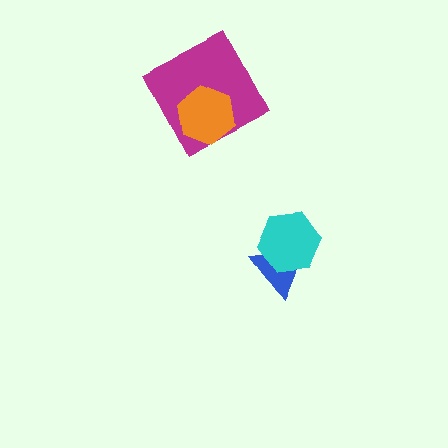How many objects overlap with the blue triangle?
1 object overlaps with the blue triangle.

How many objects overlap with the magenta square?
1 object overlaps with the magenta square.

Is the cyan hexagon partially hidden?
No, no other shape covers it.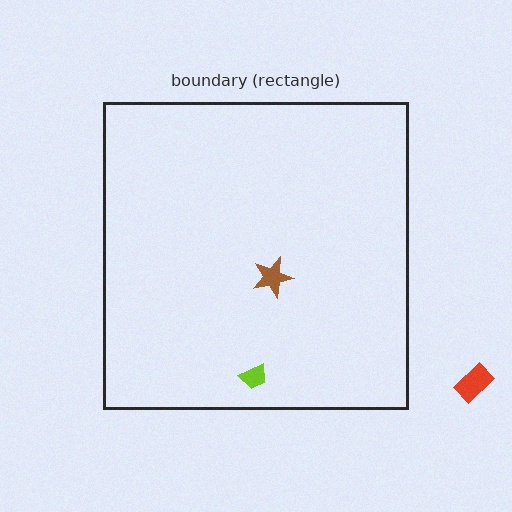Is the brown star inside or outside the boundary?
Inside.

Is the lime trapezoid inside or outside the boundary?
Inside.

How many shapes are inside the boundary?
2 inside, 1 outside.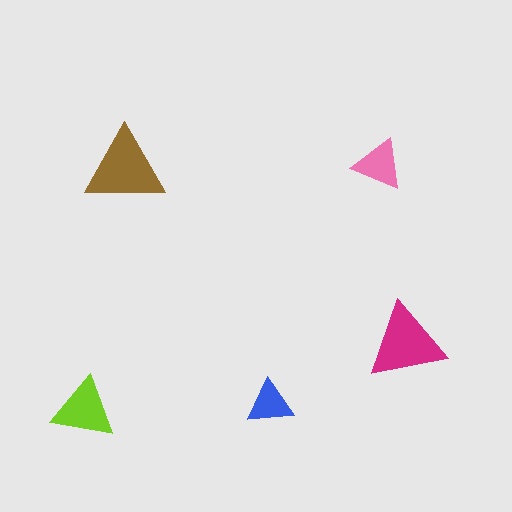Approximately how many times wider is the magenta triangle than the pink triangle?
About 1.5 times wider.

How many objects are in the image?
There are 5 objects in the image.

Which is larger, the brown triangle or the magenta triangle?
The brown one.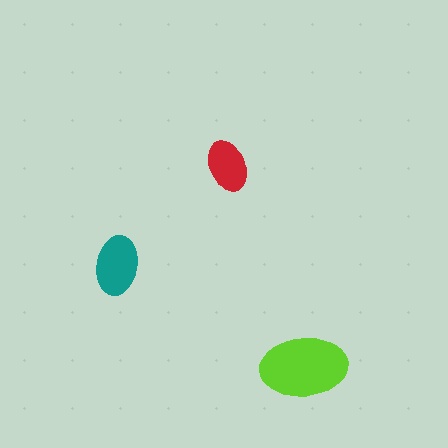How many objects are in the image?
There are 3 objects in the image.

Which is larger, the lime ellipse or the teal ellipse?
The lime one.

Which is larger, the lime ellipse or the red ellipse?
The lime one.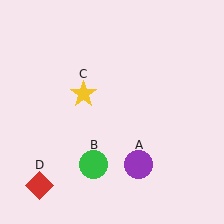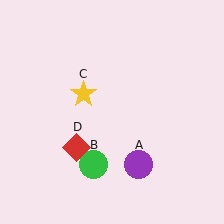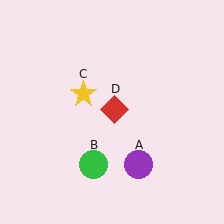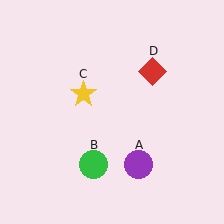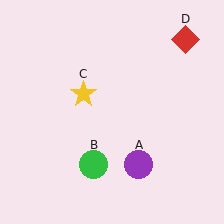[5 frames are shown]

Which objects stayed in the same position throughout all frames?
Purple circle (object A) and green circle (object B) and yellow star (object C) remained stationary.